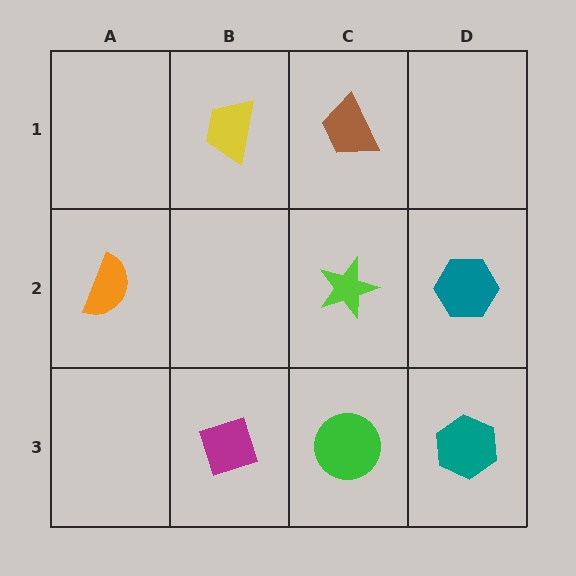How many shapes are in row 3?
3 shapes.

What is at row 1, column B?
A yellow trapezoid.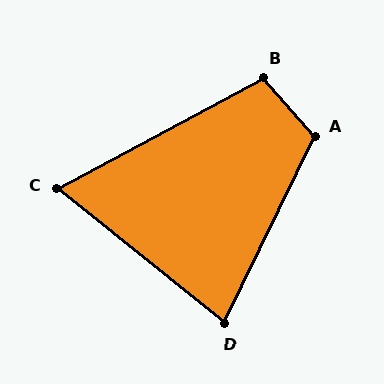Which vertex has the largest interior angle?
A, at approximately 113 degrees.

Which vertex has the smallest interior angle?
C, at approximately 67 degrees.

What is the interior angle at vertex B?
Approximately 103 degrees (obtuse).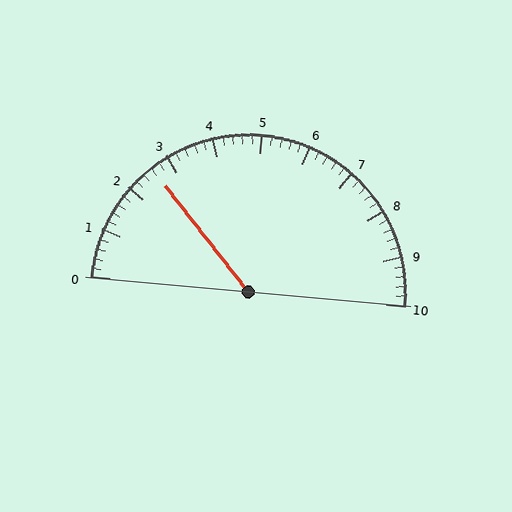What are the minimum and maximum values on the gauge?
The gauge ranges from 0 to 10.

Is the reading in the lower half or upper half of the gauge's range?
The reading is in the lower half of the range (0 to 10).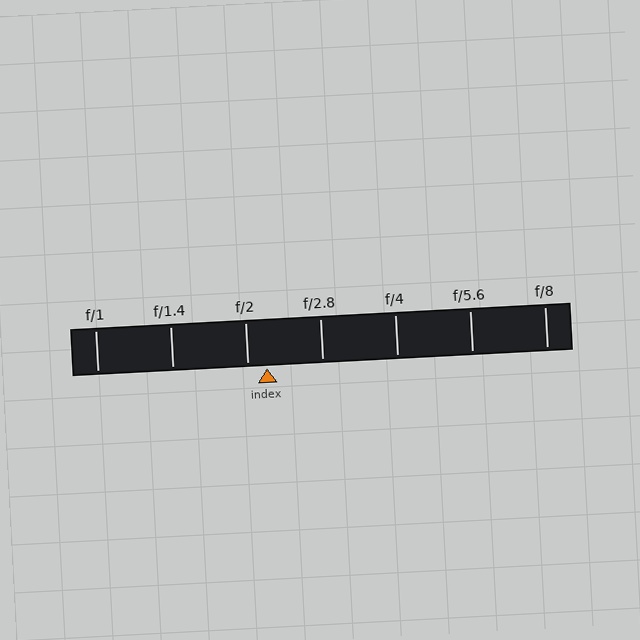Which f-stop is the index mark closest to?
The index mark is closest to f/2.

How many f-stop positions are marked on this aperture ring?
There are 7 f-stop positions marked.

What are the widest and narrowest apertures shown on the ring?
The widest aperture shown is f/1 and the narrowest is f/8.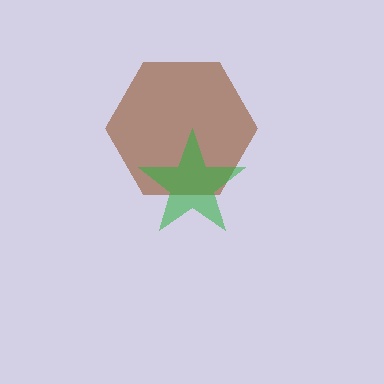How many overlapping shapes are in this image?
There are 2 overlapping shapes in the image.